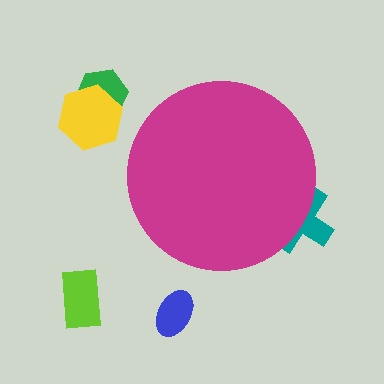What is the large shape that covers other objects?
A magenta circle.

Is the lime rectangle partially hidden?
No, the lime rectangle is fully visible.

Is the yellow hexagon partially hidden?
No, the yellow hexagon is fully visible.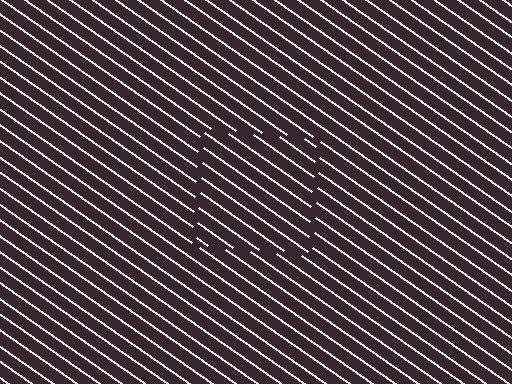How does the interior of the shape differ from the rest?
The interior of the shape contains the same grating, shifted by half a period — the contour is defined by the phase discontinuity where line-ends from the inner and outer gratings abut.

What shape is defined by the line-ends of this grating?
An illusory square. The interior of the shape contains the same grating, shifted by half a period — the contour is defined by the phase discontinuity where line-ends from the inner and outer gratings abut.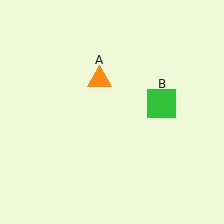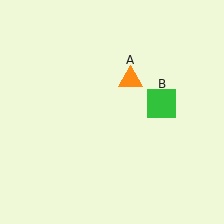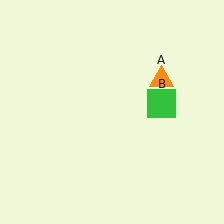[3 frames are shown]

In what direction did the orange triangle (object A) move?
The orange triangle (object A) moved right.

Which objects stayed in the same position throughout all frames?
Green square (object B) remained stationary.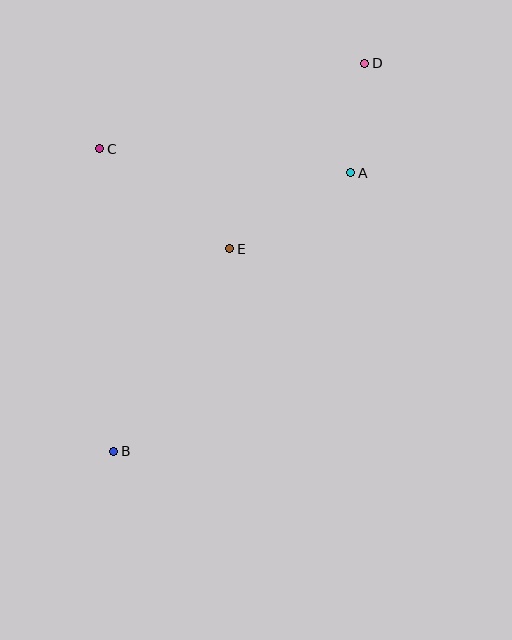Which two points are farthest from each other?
Points B and D are farthest from each other.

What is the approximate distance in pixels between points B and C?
The distance between B and C is approximately 303 pixels.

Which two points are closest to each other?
Points A and D are closest to each other.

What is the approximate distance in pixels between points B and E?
The distance between B and E is approximately 233 pixels.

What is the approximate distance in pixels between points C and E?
The distance between C and E is approximately 164 pixels.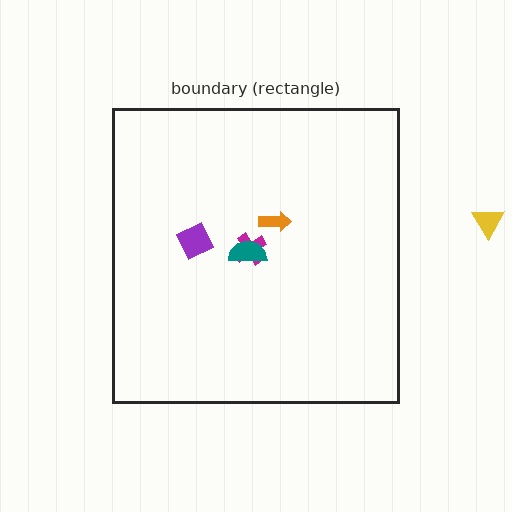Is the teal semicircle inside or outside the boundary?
Inside.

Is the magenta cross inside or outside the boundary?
Inside.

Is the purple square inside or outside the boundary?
Inside.